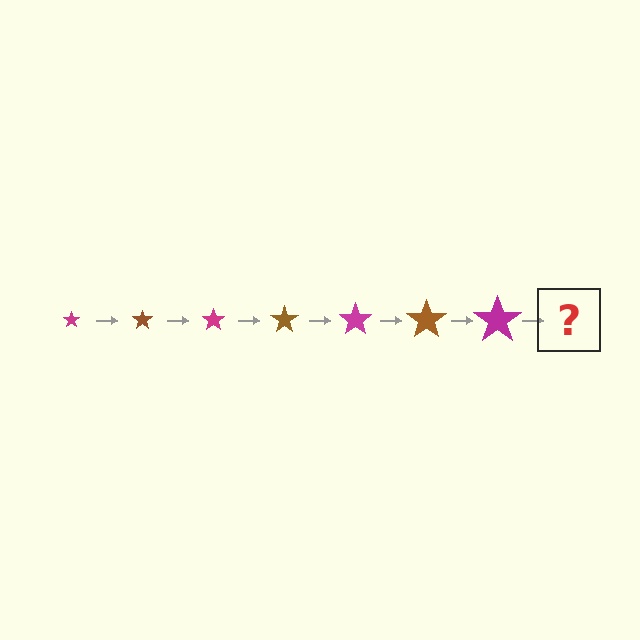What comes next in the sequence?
The next element should be a brown star, larger than the previous one.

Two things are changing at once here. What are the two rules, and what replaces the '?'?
The two rules are that the star grows larger each step and the color cycles through magenta and brown. The '?' should be a brown star, larger than the previous one.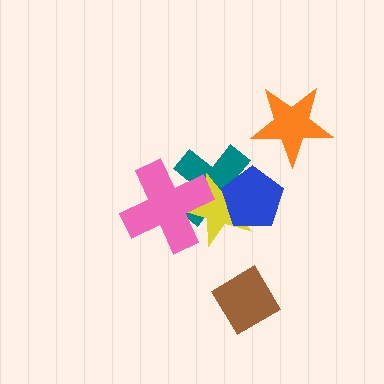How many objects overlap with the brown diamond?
0 objects overlap with the brown diamond.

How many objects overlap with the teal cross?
3 objects overlap with the teal cross.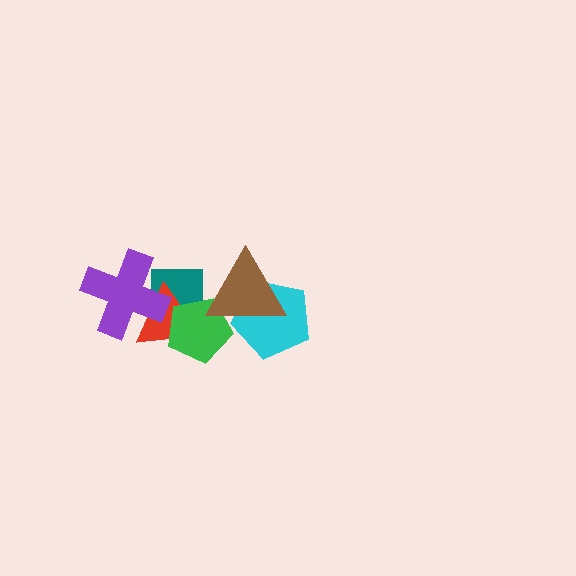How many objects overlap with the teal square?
3 objects overlap with the teal square.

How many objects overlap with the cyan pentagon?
1 object overlaps with the cyan pentagon.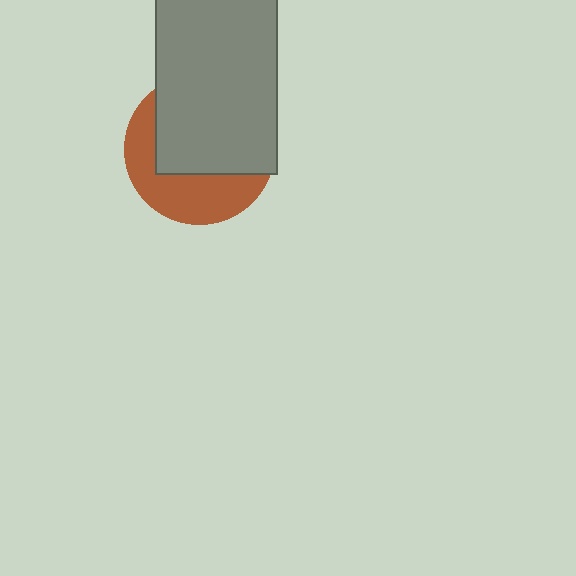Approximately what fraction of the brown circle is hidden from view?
Roughly 60% of the brown circle is hidden behind the gray rectangle.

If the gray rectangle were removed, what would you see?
You would see the complete brown circle.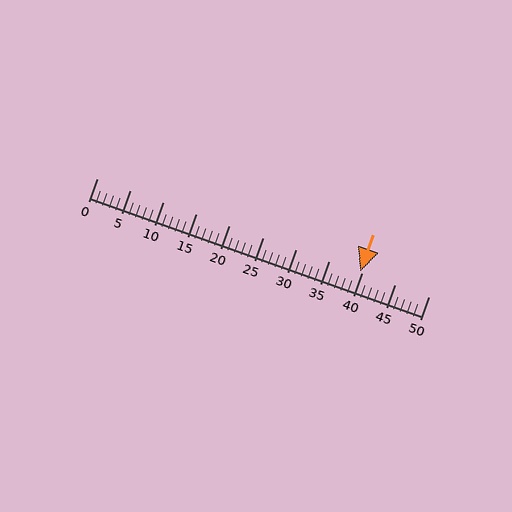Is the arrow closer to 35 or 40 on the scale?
The arrow is closer to 40.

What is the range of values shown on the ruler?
The ruler shows values from 0 to 50.